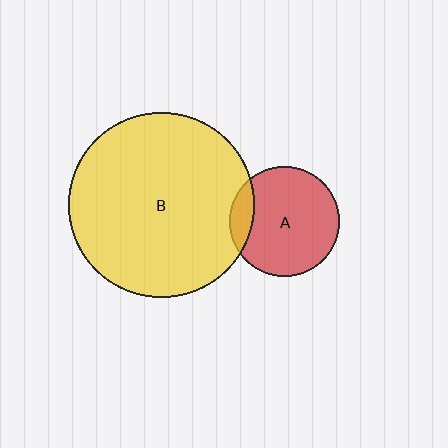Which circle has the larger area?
Circle B (yellow).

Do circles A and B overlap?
Yes.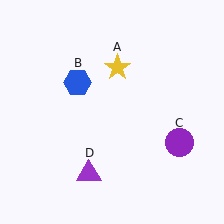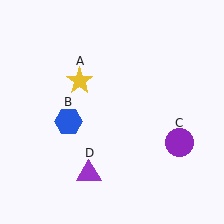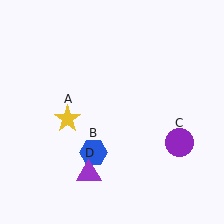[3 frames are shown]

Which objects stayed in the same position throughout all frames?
Purple circle (object C) and purple triangle (object D) remained stationary.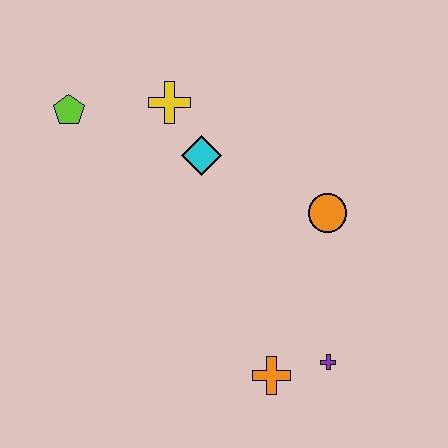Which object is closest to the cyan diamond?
The yellow cross is closest to the cyan diamond.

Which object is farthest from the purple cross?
The lime pentagon is farthest from the purple cross.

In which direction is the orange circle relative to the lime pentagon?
The orange circle is to the right of the lime pentagon.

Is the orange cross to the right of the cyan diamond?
Yes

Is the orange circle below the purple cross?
No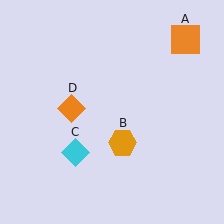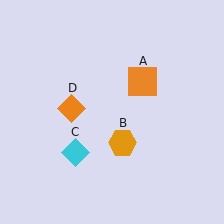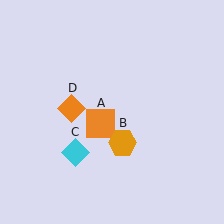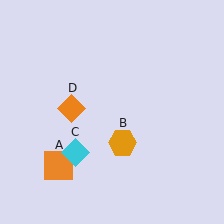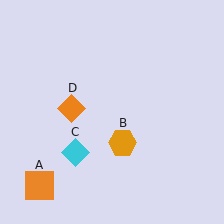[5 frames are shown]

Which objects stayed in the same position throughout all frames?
Orange hexagon (object B) and cyan diamond (object C) and orange diamond (object D) remained stationary.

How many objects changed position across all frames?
1 object changed position: orange square (object A).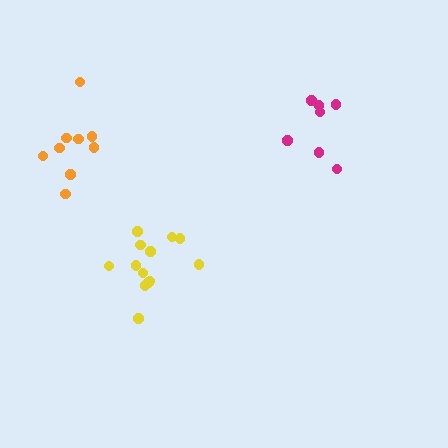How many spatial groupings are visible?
There are 3 spatial groupings.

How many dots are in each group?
Group 1: 8 dots, Group 2: 13 dots, Group 3: 9 dots (30 total).